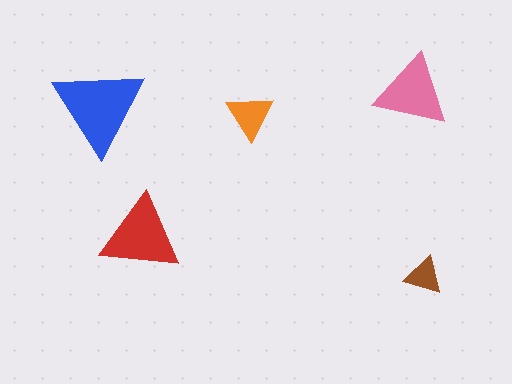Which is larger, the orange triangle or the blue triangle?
The blue one.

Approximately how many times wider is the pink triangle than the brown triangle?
About 2 times wider.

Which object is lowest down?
The brown triangle is bottommost.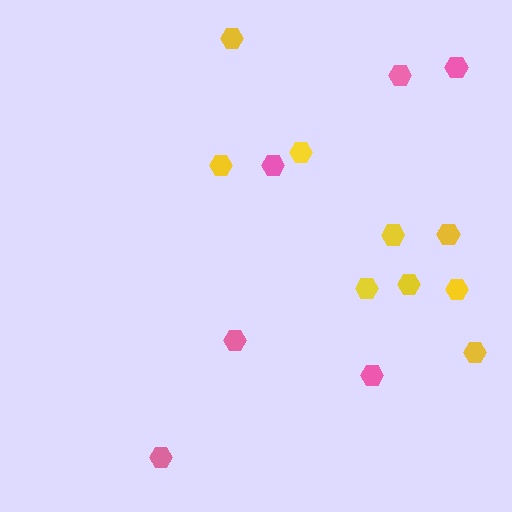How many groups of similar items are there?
There are 2 groups: one group of pink hexagons (6) and one group of yellow hexagons (9).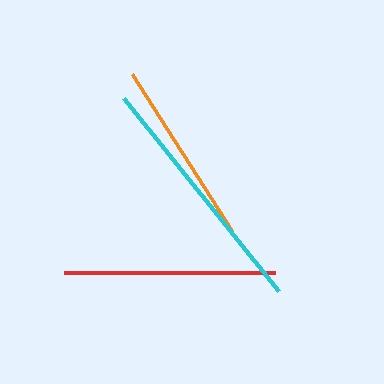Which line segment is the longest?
The cyan line is the longest at approximately 248 pixels.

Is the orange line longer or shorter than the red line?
The red line is longer than the orange line.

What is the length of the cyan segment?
The cyan segment is approximately 248 pixels long.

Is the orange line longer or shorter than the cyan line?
The cyan line is longer than the orange line.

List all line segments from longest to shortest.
From longest to shortest: cyan, red, orange.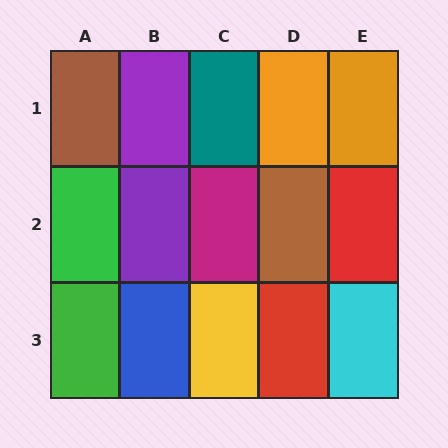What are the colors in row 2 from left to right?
Green, purple, magenta, brown, red.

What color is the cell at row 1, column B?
Purple.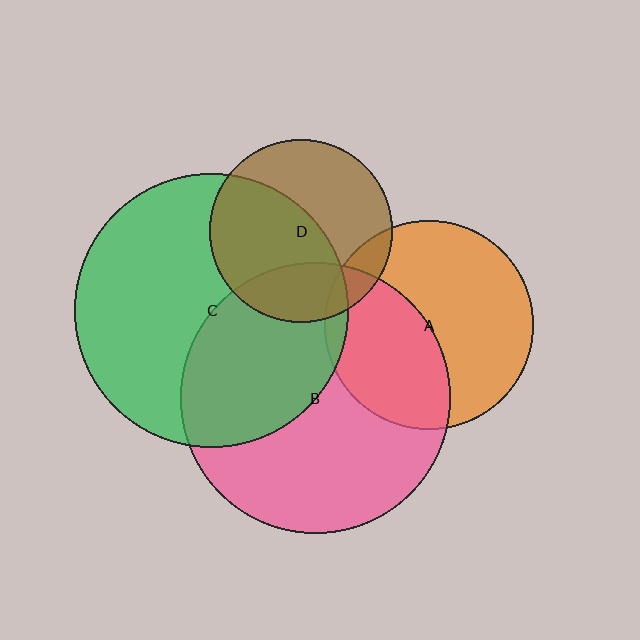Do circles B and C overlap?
Yes.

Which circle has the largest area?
Circle C (green).